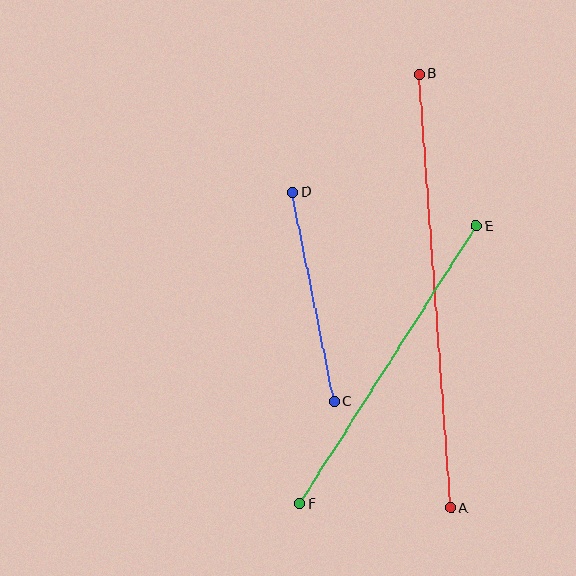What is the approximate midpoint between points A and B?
The midpoint is at approximately (435, 291) pixels.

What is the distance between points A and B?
The distance is approximately 435 pixels.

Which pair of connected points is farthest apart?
Points A and B are farthest apart.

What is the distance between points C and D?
The distance is approximately 213 pixels.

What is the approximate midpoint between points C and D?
The midpoint is at approximately (313, 297) pixels.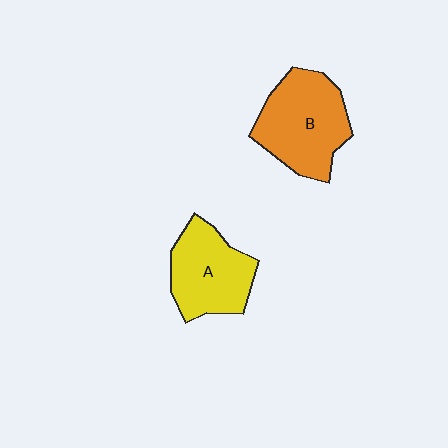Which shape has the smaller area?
Shape A (yellow).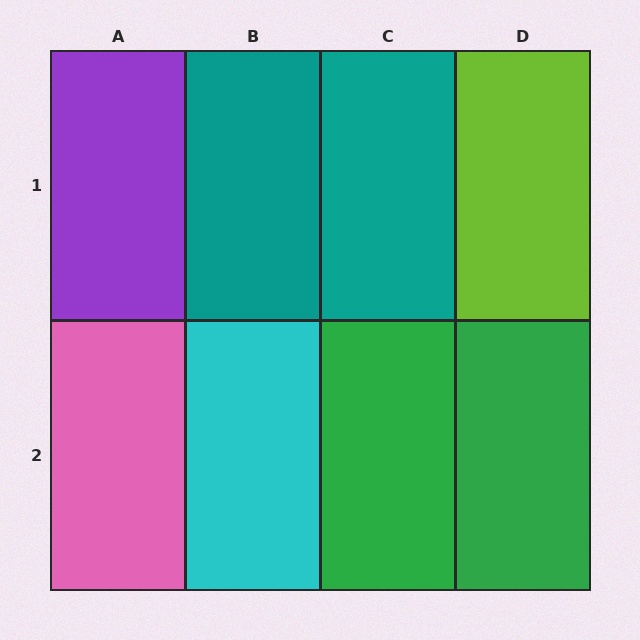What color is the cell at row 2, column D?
Green.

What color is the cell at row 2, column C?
Green.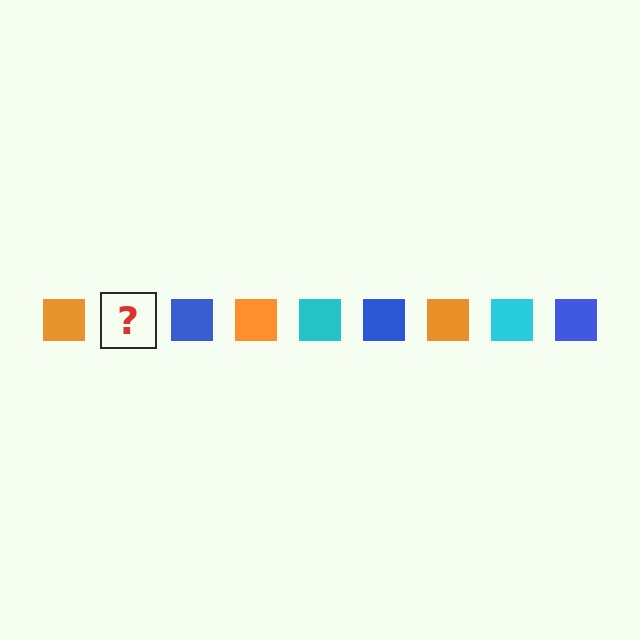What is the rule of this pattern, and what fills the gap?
The rule is that the pattern cycles through orange, cyan, blue squares. The gap should be filled with a cyan square.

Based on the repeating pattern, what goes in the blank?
The blank should be a cyan square.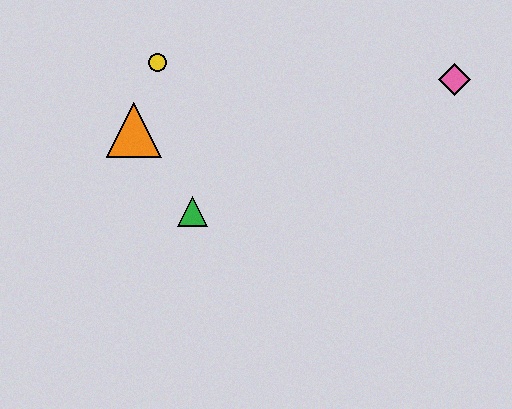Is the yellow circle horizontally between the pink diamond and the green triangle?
No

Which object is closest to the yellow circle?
The orange triangle is closest to the yellow circle.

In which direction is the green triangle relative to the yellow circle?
The green triangle is below the yellow circle.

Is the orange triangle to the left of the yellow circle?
Yes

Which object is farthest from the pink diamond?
The orange triangle is farthest from the pink diamond.